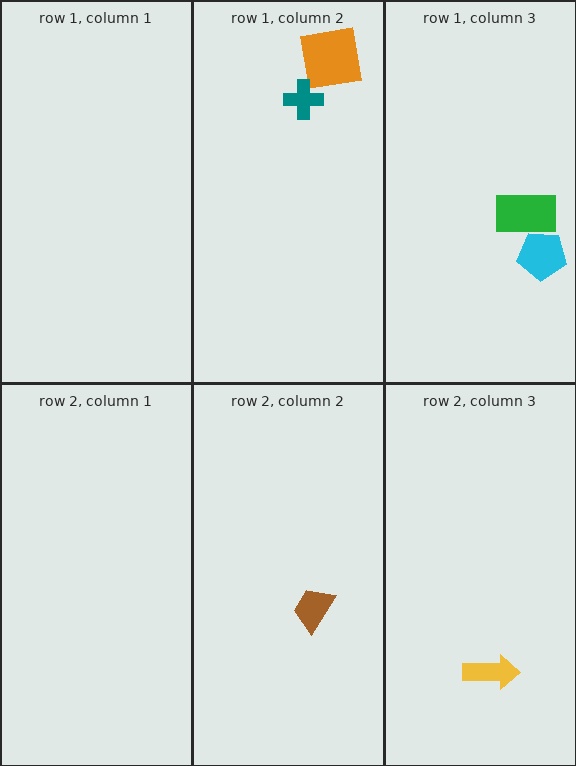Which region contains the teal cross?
The row 1, column 2 region.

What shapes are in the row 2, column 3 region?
The yellow arrow.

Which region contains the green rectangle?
The row 1, column 3 region.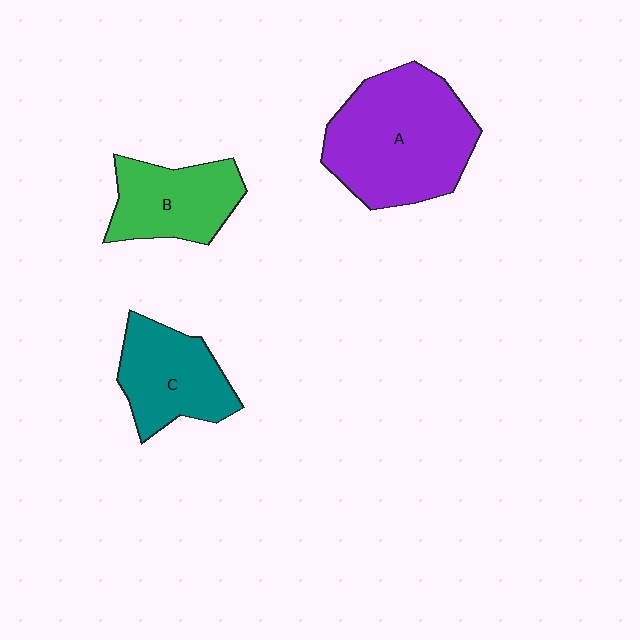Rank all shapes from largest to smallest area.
From largest to smallest: A (purple), C (teal), B (green).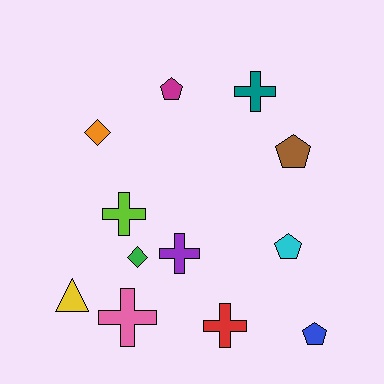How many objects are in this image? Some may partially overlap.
There are 12 objects.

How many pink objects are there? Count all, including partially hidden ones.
There is 1 pink object.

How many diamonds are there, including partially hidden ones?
There are 2 diamonds.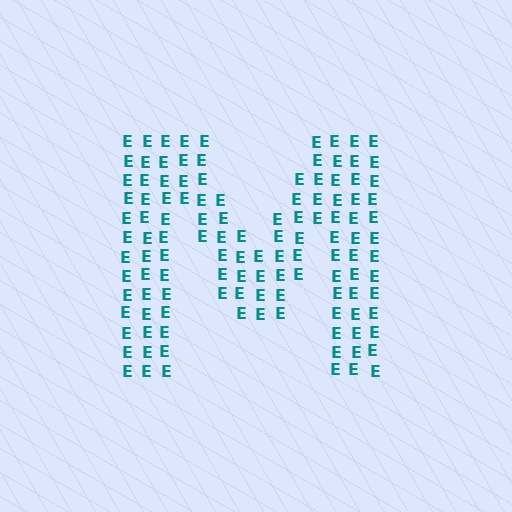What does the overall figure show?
The overall figure shows the letter M.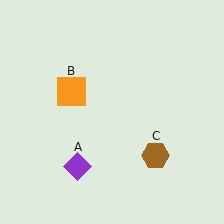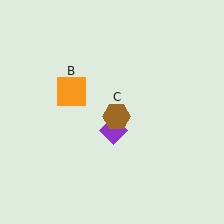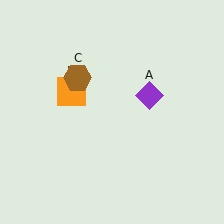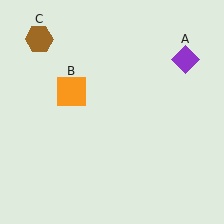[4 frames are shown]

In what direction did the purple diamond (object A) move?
The purple diamond (object A) moved up and to the right.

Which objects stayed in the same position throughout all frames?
Orange square (object B) remained stationary.